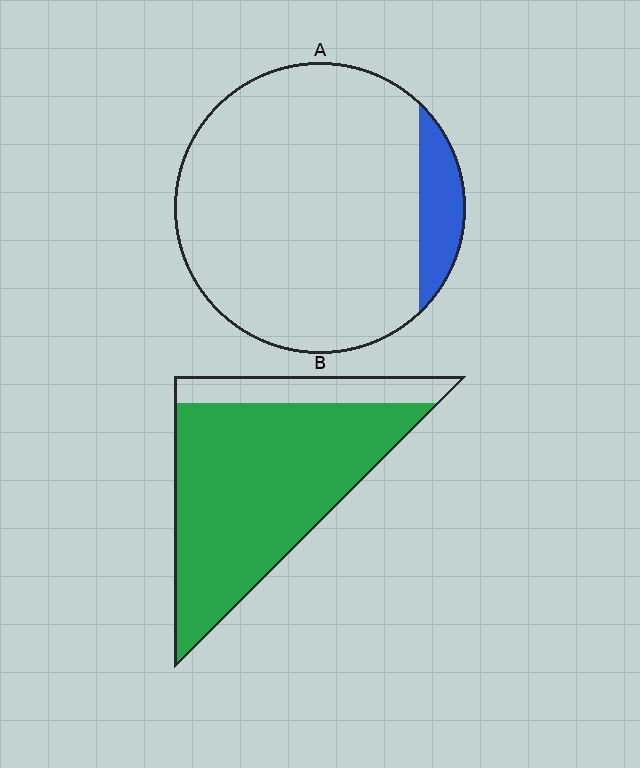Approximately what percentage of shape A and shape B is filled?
A is approximately 10% and B is approximately 80%.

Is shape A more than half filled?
No.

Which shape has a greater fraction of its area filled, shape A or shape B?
Shape B.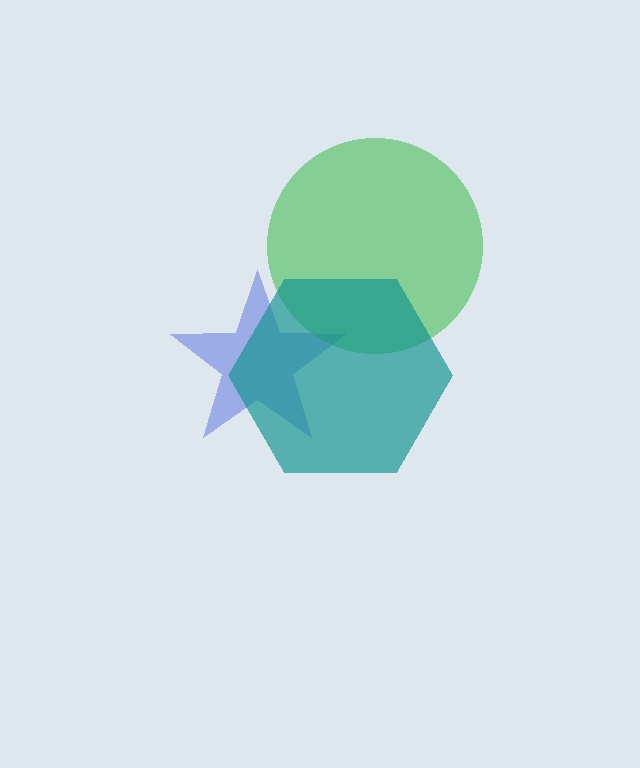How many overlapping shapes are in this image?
There are 3 overlapping shapes in the image.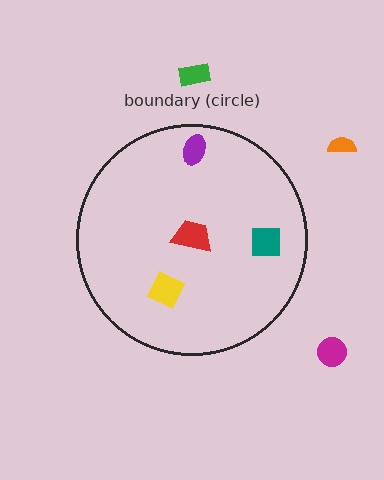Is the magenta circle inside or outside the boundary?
Outside.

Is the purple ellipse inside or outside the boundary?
Inside.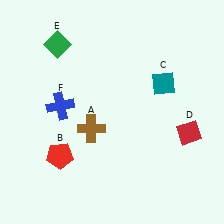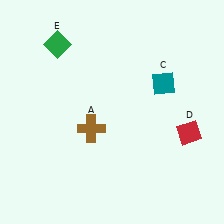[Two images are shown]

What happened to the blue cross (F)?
The blue cross (F) was removed in Image 2. It was in the top-left area of Image 1.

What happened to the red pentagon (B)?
The red pentagon (B) was removed in Image 2. It was in the bottom-left area of Image 1.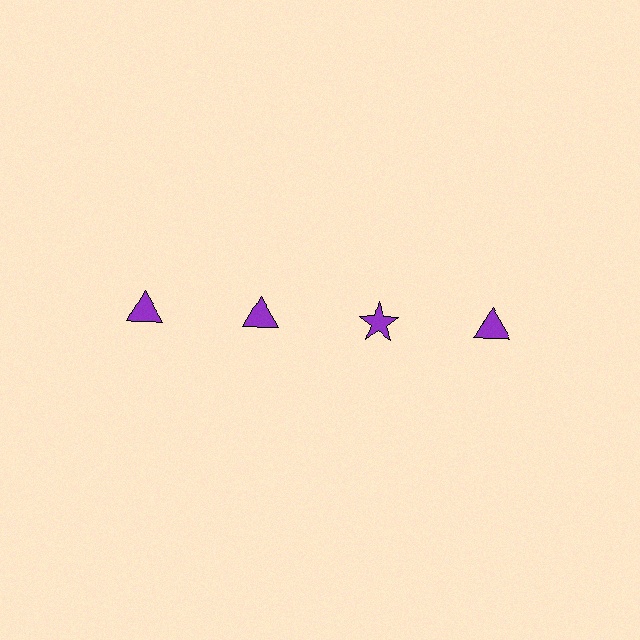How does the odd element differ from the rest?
It has a different shape: star instead of triangle.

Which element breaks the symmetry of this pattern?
The purple star in the top row, center column breaks the symmetry. All other shapes are purple triangles.